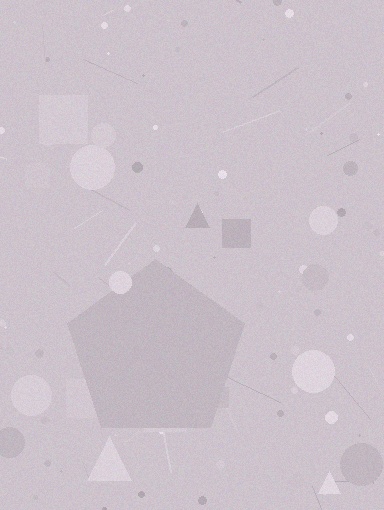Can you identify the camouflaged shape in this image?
The camouflaged shape is a pentagon.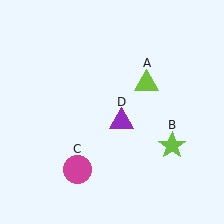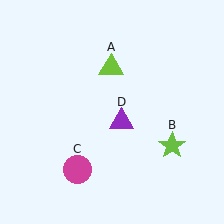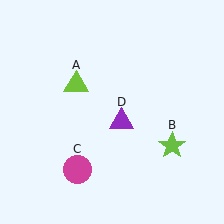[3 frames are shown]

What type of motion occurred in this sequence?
The lime triangle (object A) rotated counterclockwise around the center of the scene.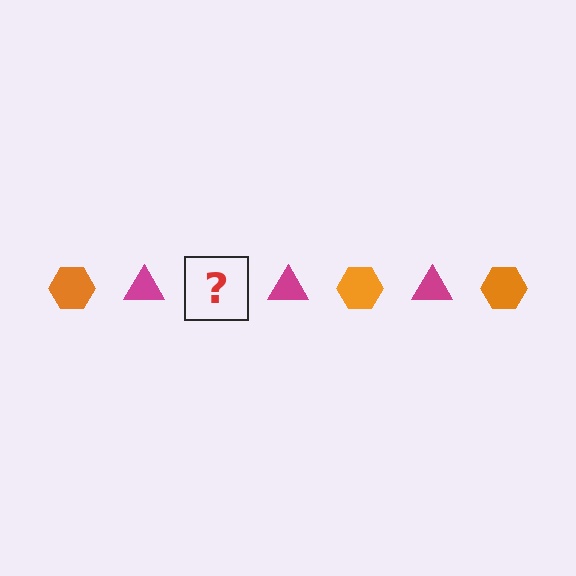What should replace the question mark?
The question mark should be replaced with an orange hexagon.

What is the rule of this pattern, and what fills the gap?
The rule is that the pattern alternates between orange hexagon and magenta triangle. The gap should be filled with an orange hexagon.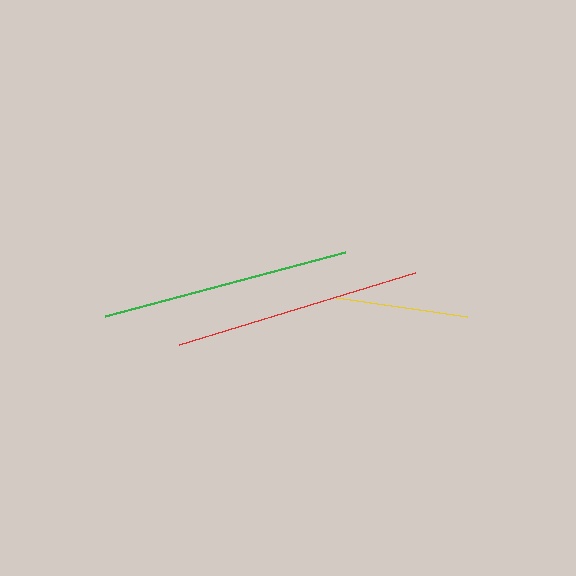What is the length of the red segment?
The red segment is approximately 247 pixels long.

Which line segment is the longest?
The green line is the longest at approximately 248 pixels.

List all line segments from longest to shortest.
From longest to shortest: green, red, yellow.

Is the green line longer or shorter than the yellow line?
The green line is longer than the yellow line.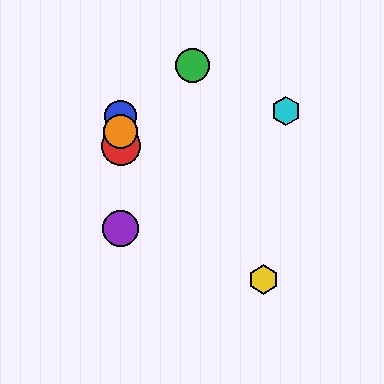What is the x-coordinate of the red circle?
The red circle is at x≈121.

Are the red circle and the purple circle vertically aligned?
Yes, both are at x≈121.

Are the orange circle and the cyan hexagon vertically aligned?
No, the orange circle is at x≈121 and the cyan hexagon is at x≈286.